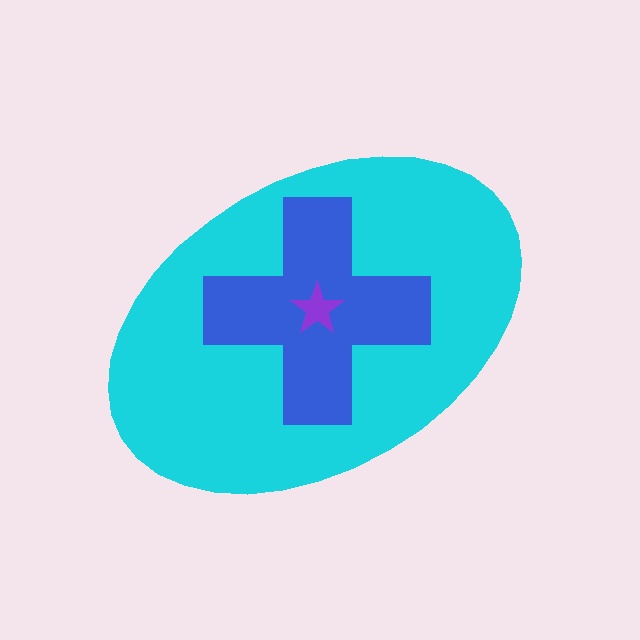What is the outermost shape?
The cyan ellipse.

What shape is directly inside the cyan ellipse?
The blue cross.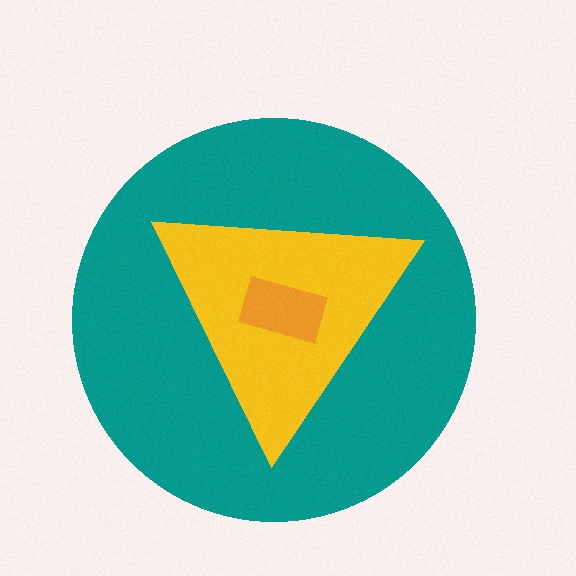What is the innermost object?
The orange rectangle.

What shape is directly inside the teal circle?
The yellow triangle.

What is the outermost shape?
The teal circle.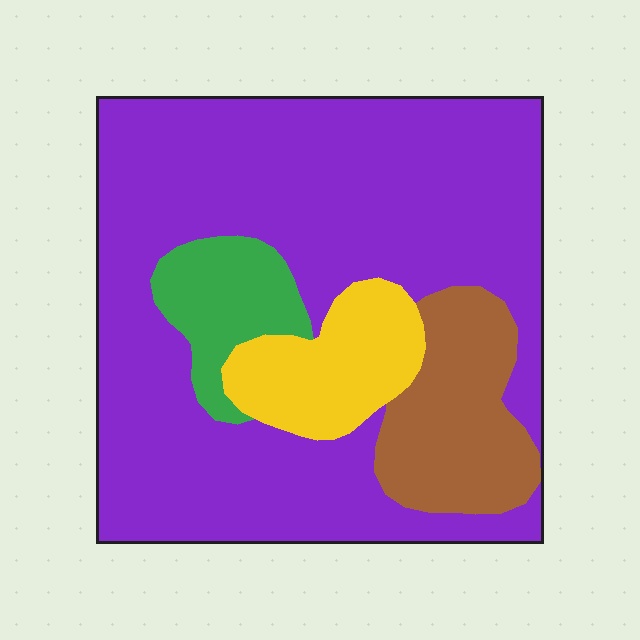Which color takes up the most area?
Purple, at roughly 70%.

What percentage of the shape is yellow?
Yellow covers roughly 10% of the shape.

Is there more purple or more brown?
Purple.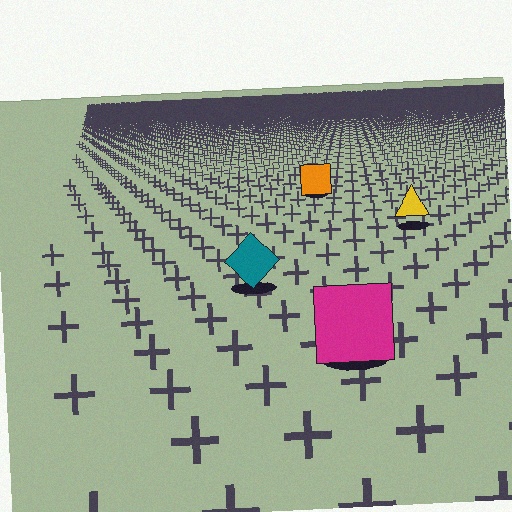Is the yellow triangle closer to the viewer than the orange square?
Yes. The yellow triangle is closer — you can tell from the texture gradient: the ground texture is coarser near it.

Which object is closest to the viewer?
The magenta square is closest. The texture marks near it are larger and more spread out.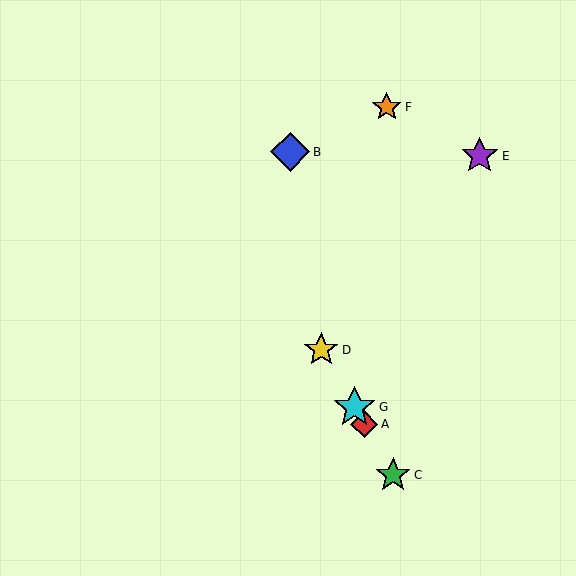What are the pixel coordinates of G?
Object G is at (354, 407).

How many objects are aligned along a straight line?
4 objects (A, C, D, G) are aligned along a straight line.